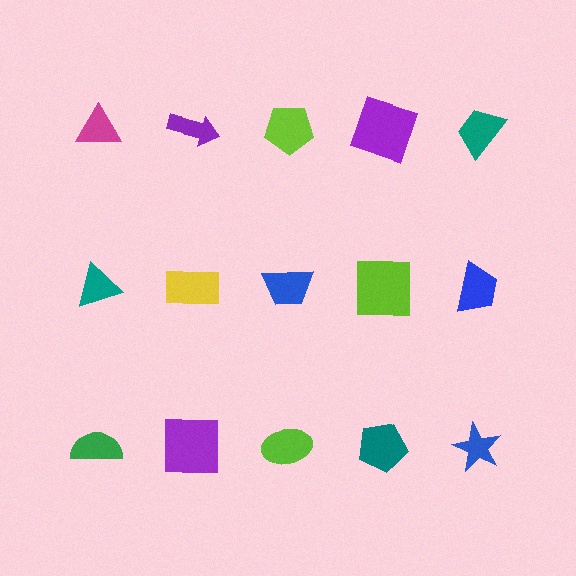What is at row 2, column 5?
A blue trapezoid.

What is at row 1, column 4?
A purple square.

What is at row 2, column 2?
A yellow rectangle.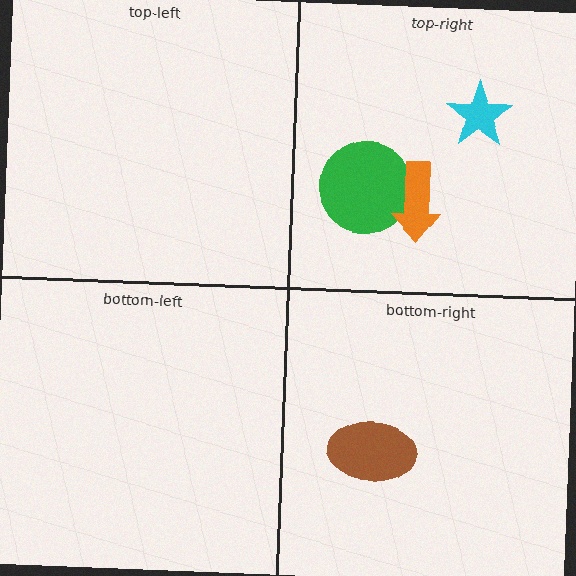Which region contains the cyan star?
The top-right region.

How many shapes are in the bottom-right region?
1.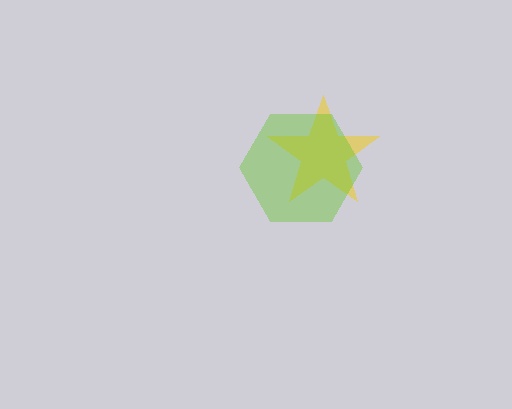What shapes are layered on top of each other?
The layered shapes are: a yellow star, a lime hexagon.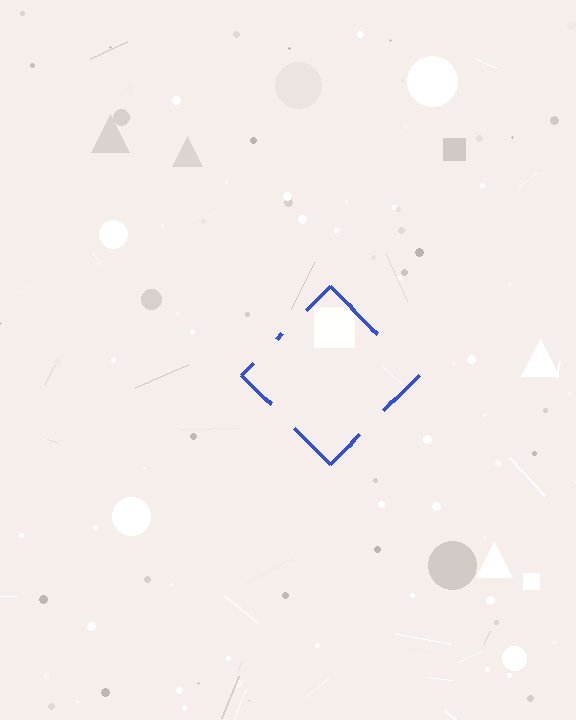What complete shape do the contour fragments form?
The contour fragments form a diamond.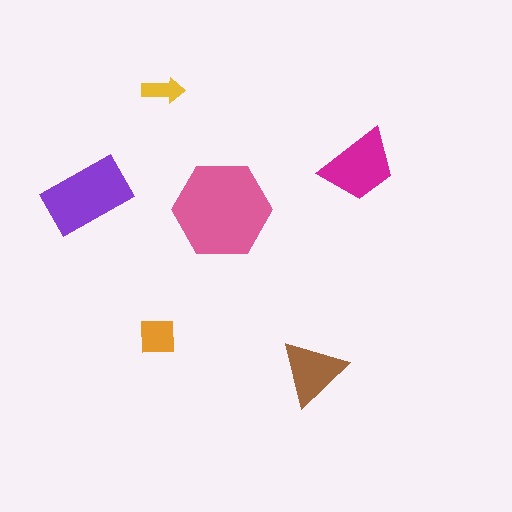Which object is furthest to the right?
The magenta trapezoid is rightmost.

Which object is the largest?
The pink hexagon.